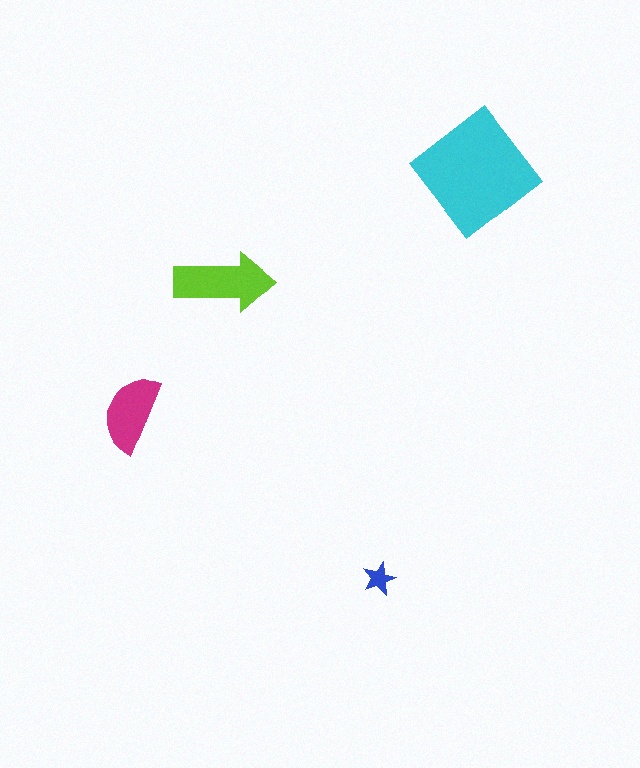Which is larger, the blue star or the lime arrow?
The lime arrow.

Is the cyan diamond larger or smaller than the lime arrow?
Larger.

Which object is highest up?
The cyan diamond is topmost.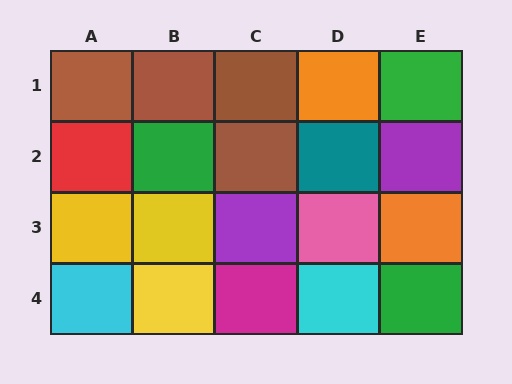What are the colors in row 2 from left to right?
Red, green, brown, teal, purple.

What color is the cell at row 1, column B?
Brown.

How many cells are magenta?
1 cell is magenta.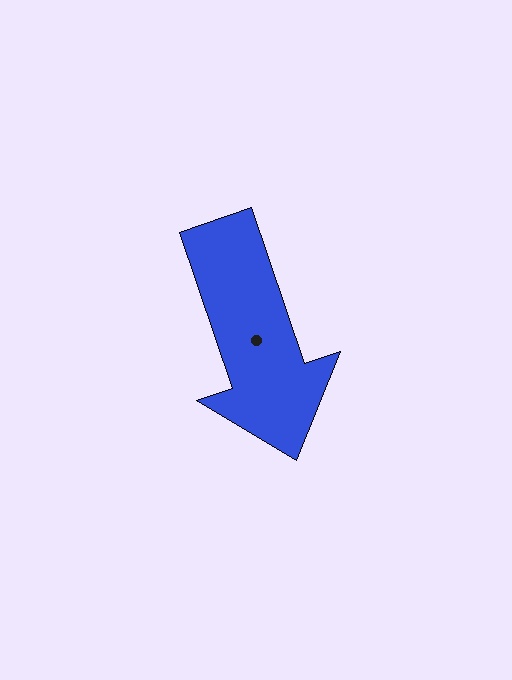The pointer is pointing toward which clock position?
Roughly 5 o'clock.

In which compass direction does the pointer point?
South.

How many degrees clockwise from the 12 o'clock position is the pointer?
Approximately 161 degrees.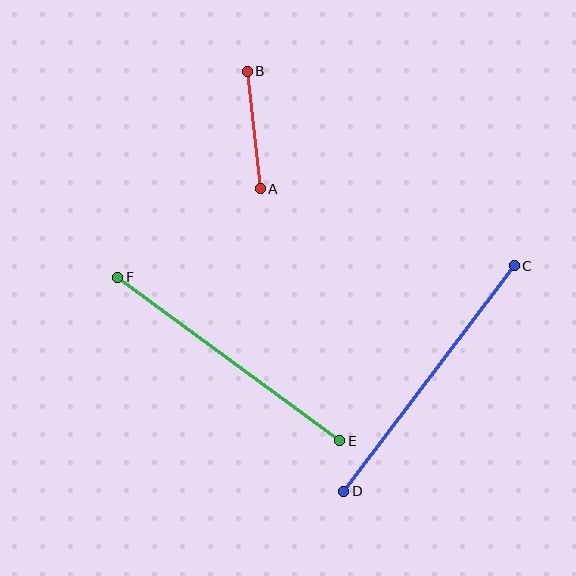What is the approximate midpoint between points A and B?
The midpoint is at approximately (254, 130) pixels.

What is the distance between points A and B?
The distance is approximately 118 pixels.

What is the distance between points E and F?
The distance is approximately 276 pixels.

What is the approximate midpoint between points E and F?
The midpoint is at approximately (229, 359) pixels.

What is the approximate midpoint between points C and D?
The midpoint is at approximately (429, 378) pixels.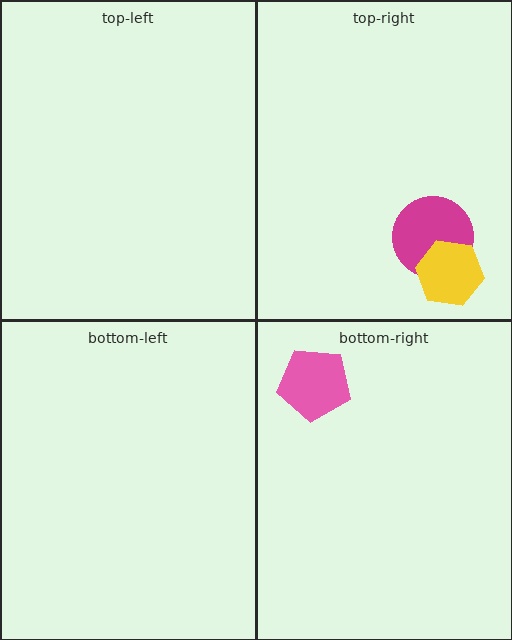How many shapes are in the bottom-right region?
1.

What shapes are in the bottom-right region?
The pink pentagon.